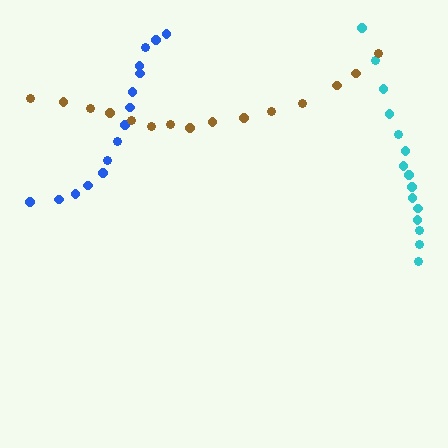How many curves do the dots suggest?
There are 3 distinct paths.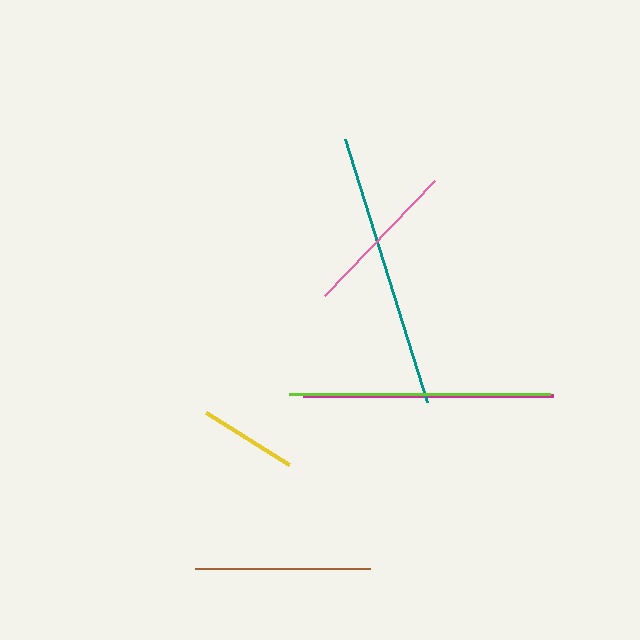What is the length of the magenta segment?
The magenta segment is approximately 251 pixels long.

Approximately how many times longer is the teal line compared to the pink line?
The teal line is approximately 1.7 times the length of the pink line.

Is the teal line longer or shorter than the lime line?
The teal line is longer than the lime line.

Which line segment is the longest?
The teal line is the longest at approximately 276 pixels.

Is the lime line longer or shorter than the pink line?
The lime line is longer than the pink line.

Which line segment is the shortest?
The yellow line is the shortest at approximately 98 pixels.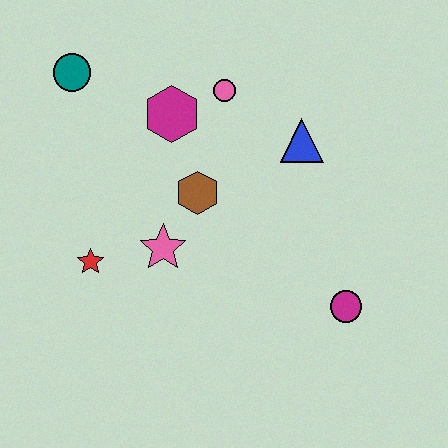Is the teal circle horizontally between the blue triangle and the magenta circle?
No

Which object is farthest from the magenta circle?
The teal circle is farthest from the magenta circle.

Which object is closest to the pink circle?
The magenta hexagon is closest to the pink circle.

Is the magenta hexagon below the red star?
No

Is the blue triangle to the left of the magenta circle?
Yes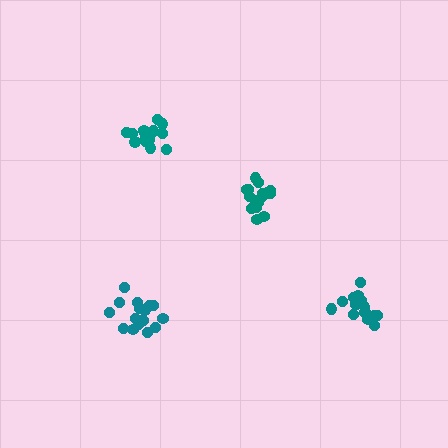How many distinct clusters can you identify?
There are 4 distinct clusters.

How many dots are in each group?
Group 1: 16 dots, Group 2: 15 dots, Group 3: 18 dots, Group 4: 17 dots (66 total).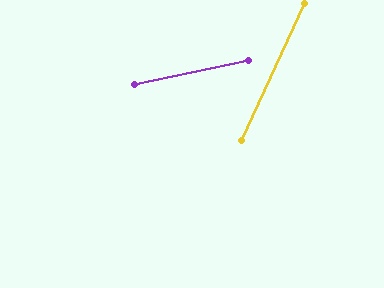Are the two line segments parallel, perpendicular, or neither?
Neither parallel nor perpendicular — they differ by about 53°.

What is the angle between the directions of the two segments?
Approximately 53 degrees.